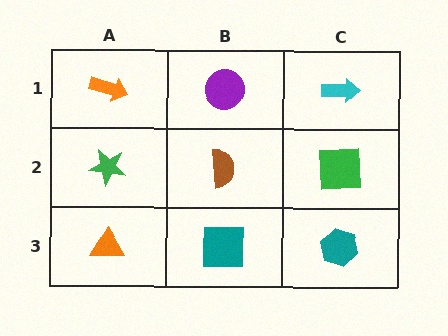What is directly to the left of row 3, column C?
A teal square.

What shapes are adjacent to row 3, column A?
A green star (row 2, column A), a teal square (row 3, column B).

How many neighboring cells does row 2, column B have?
4.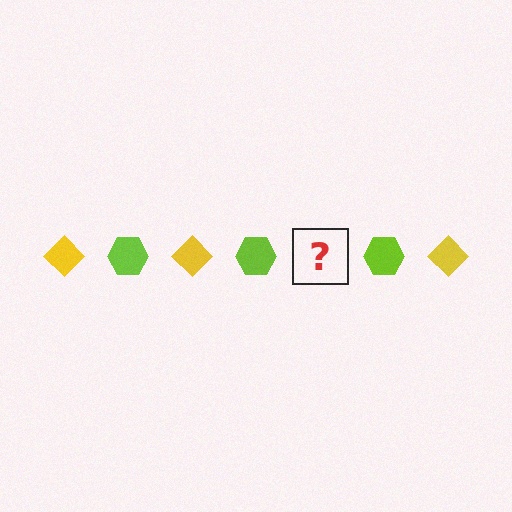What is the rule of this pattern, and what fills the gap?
The rule is that the pattern alternates between yellow diamond and lime hexagon. The gap should be filled with a yellow diamond.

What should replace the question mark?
The question mark should be replaced with a yellow diamond.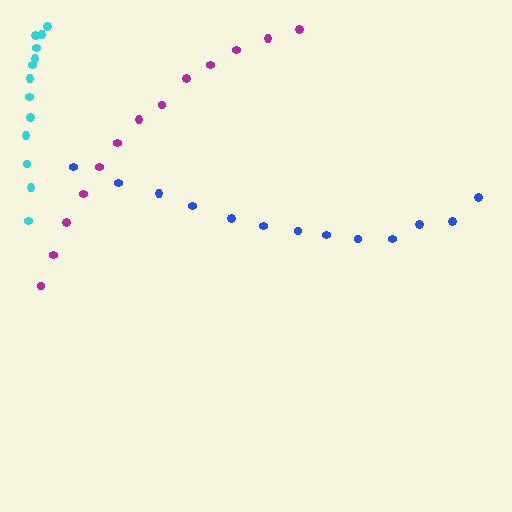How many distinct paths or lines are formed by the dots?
There are 3 distinct paths.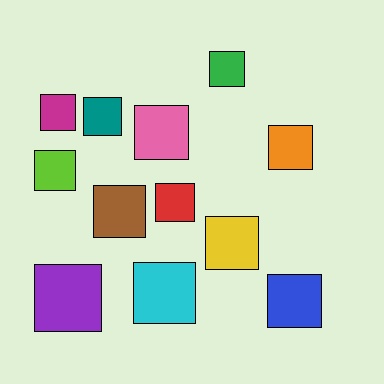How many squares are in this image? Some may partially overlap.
There are 12 squares.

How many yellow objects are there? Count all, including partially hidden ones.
There is 1 yellow object.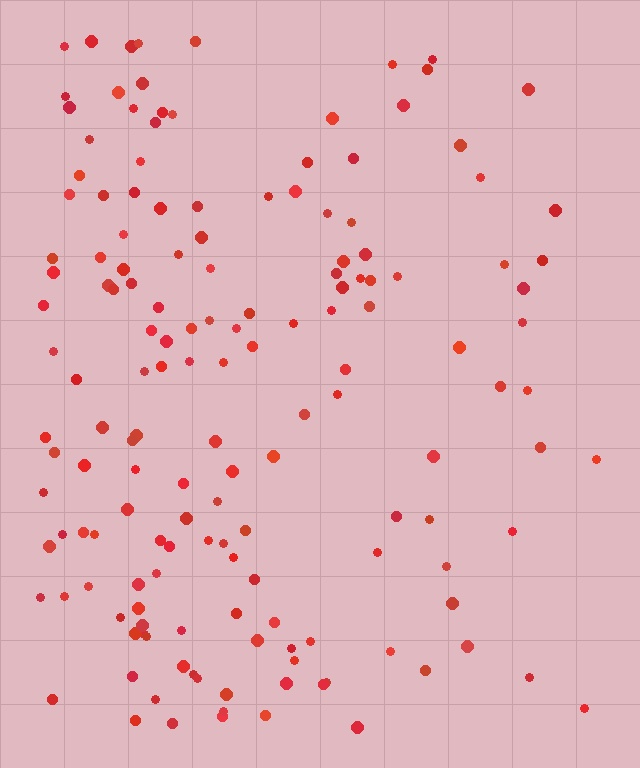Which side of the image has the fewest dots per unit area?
The right.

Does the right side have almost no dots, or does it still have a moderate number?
Still a moderate number, just noticeably fewer than the left.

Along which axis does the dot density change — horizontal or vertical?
Horizontal.